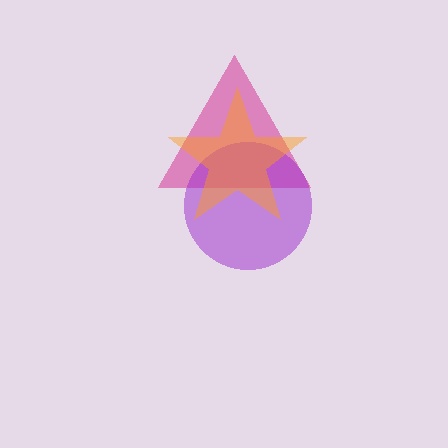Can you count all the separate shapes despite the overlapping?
Yes, there are 3 separate shapes.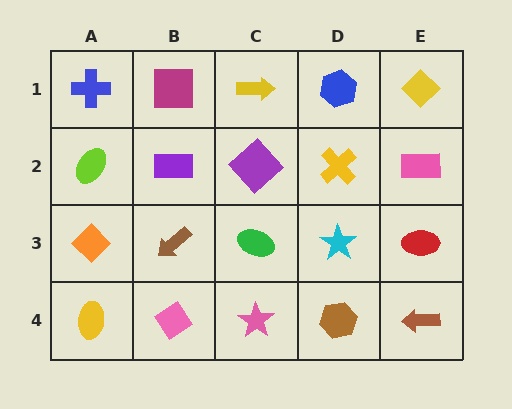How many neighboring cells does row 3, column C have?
4.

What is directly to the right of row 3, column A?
A brown arrow.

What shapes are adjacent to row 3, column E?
A pink rectangle (row 2, column E), a brown arrow (row 4, column E), a cyan star (row 3, column D).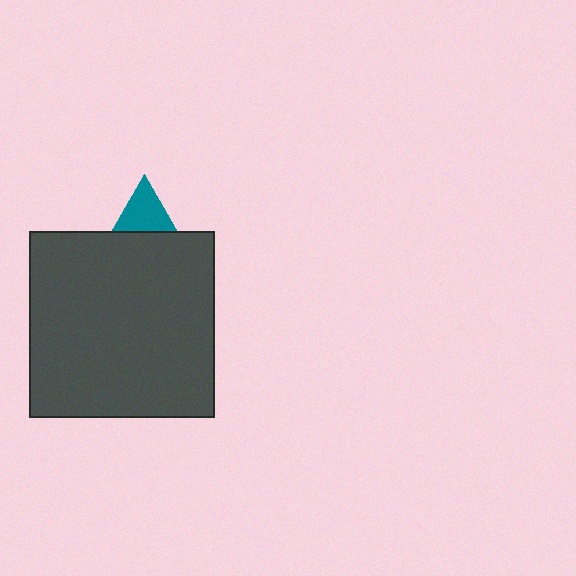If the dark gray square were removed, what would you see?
You would see the complete teal triangle.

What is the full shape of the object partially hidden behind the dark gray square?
The partially hidden object is a teal triangle.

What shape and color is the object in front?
The object in front is a dark gray square.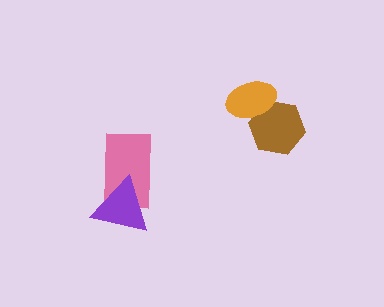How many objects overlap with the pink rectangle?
1 object overlaps with the pink rectangle.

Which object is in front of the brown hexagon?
The orange ellipse is in front of the brown hexagon.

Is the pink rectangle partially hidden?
Yes, it is partially covered by another shape.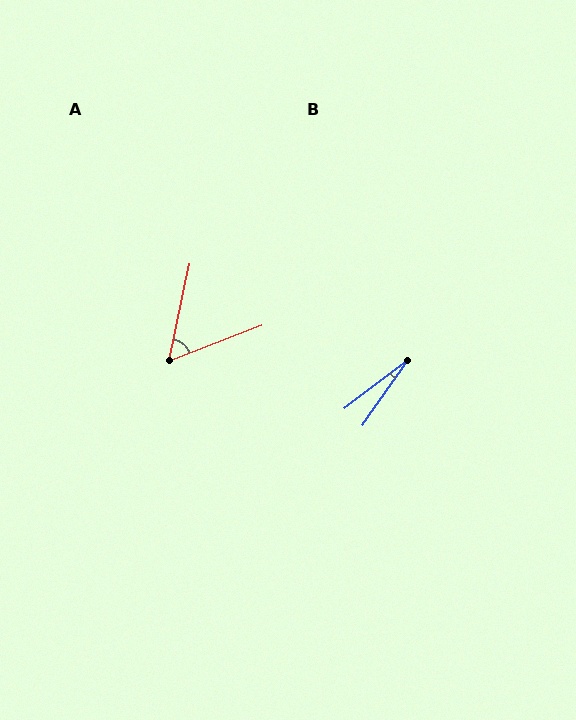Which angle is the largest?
A, at approximately 57 degrees.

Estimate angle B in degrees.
Approximately 18 degrees.